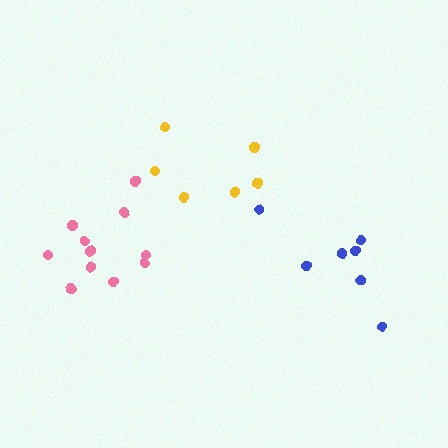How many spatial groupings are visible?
There are 3 spatial groupings.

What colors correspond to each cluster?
The clusters are colored: blue, pink, yellow.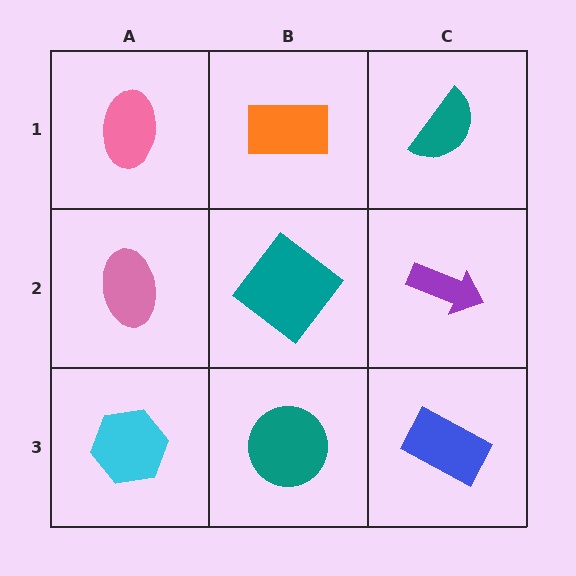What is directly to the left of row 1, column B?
A pink ellipse.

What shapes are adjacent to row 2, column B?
An orange rectangle (row 1, column B), a teal circle (row 3, column B), a pink ellipse (row 2, column A), a purple arrow (row 2, column C).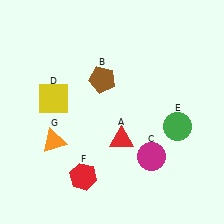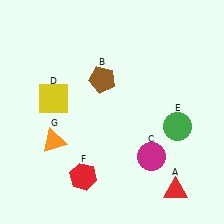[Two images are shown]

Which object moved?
The red triangle (A) moved right.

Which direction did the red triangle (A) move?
The red triangle (A) moved right.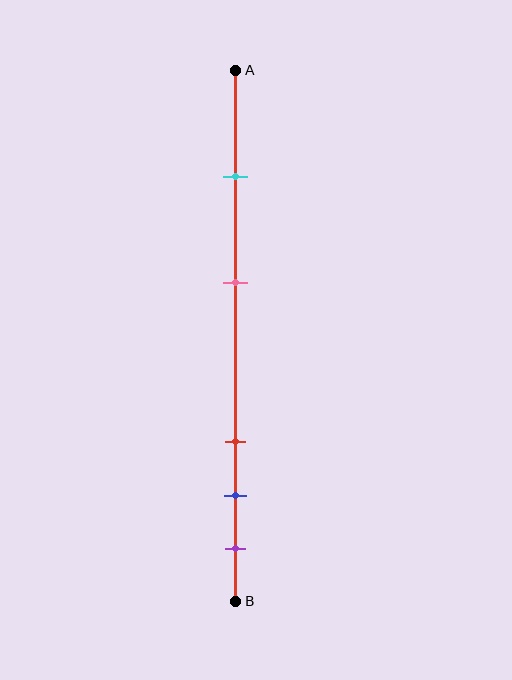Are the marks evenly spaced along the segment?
No, the marks are not evenly spaced.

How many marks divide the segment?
There are 5 marks dividing the segment.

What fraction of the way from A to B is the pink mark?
The pink mark is approximately 40% (0.4) of the way from A to B.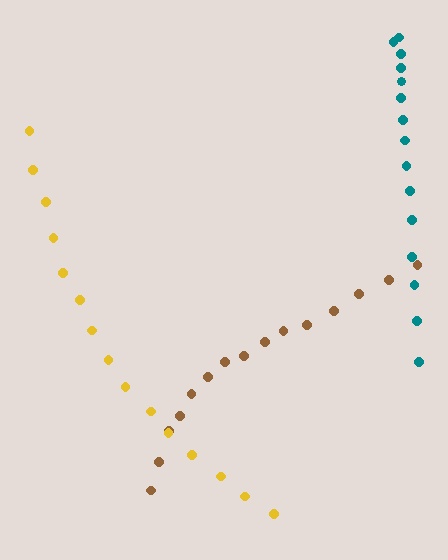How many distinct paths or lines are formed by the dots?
There are 3 distinct paths.